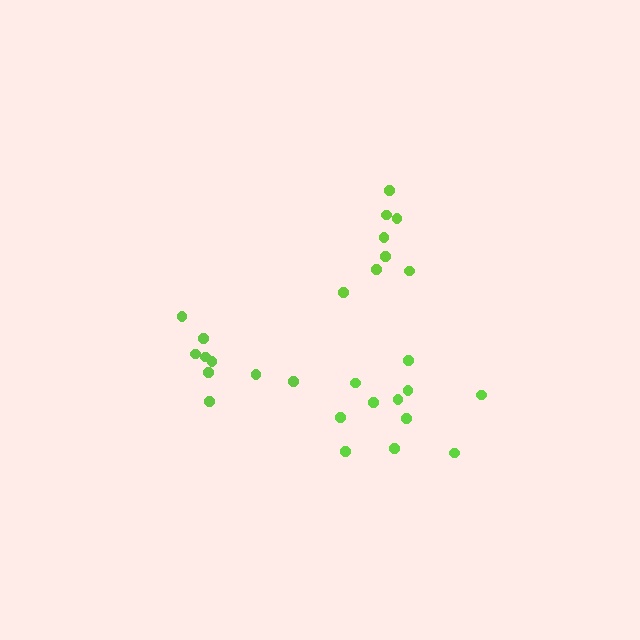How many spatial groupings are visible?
There are 3 spatial groupings.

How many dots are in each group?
Group 1: 9 dots, Group 2: 11 dots, Group 3: 8 dots (28 total).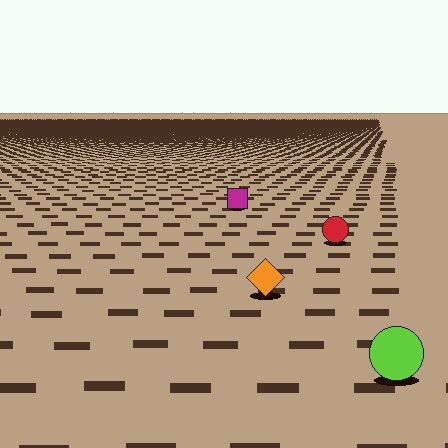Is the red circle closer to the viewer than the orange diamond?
No. The orange diamond is closer — you can tell from the texture gradient: the ground texture is coarser near it.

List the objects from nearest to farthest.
From nearest to farthest: the lime circle, the orange diamond, the red circle, the magenta square.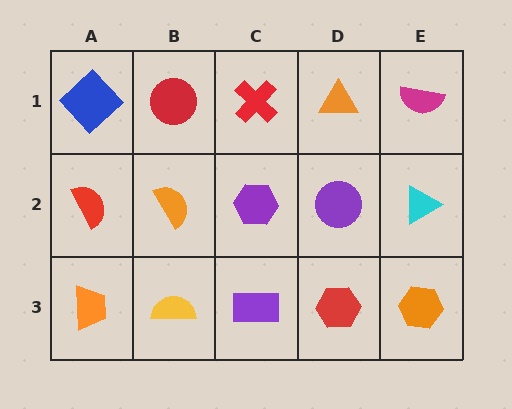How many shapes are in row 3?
5 shapes.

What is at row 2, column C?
A purple hexagon.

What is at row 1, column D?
An orange triangle.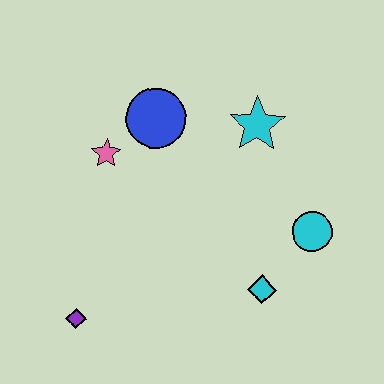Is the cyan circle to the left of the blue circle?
No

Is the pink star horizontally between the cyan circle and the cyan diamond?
No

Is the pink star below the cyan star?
Yes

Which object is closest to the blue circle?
The pink star is closest to the blue circle.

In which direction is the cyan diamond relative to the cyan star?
The cyan diamond is below the cyan star.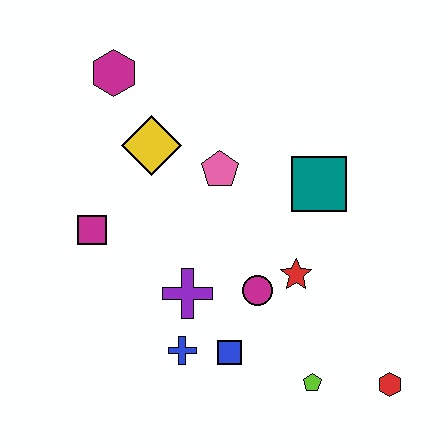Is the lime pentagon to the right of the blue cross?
Yes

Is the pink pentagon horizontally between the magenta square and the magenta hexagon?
No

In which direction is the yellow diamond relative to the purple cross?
The yellow diamond is above the purple cross.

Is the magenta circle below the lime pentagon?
No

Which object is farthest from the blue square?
The magenta hexagon is farthest from the blue square.